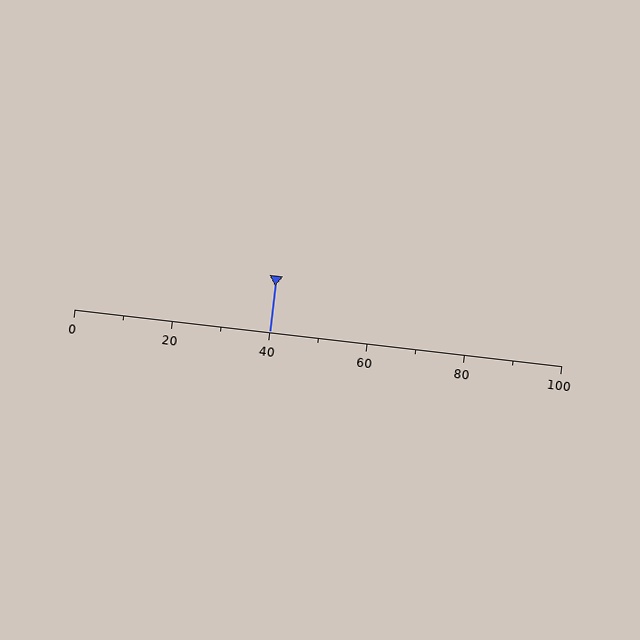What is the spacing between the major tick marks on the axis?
The major ticks are spaced 20 apart.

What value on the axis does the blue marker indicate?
The marker indicates approximately 40.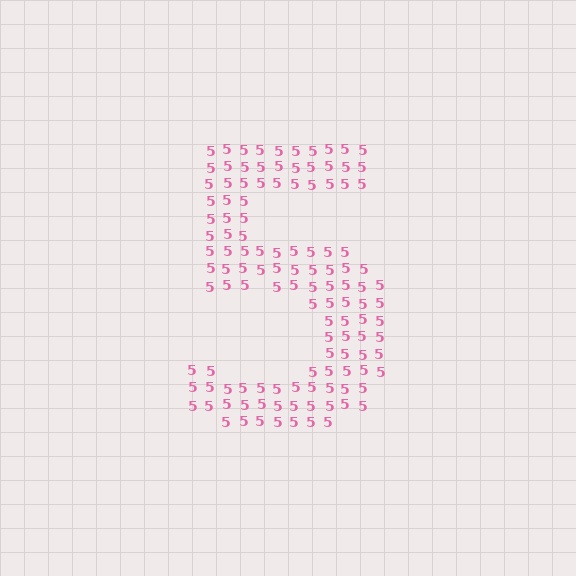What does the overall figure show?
The overall figure shows the digit 5.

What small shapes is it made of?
It is made of small digit 5's.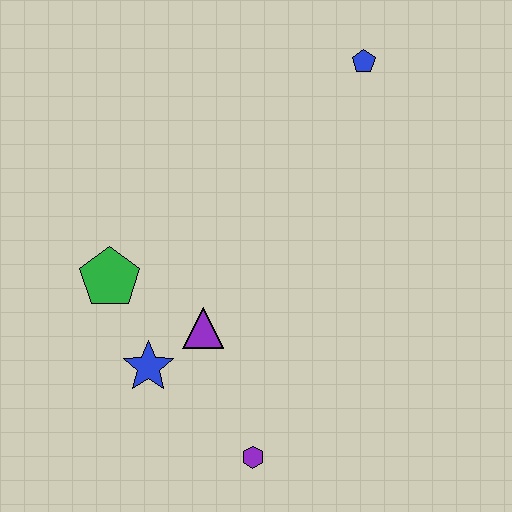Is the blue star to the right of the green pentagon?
Yes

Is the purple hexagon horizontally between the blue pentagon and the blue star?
Yes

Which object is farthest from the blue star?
The blue pentagon is farthest from the blue star.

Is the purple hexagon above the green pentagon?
No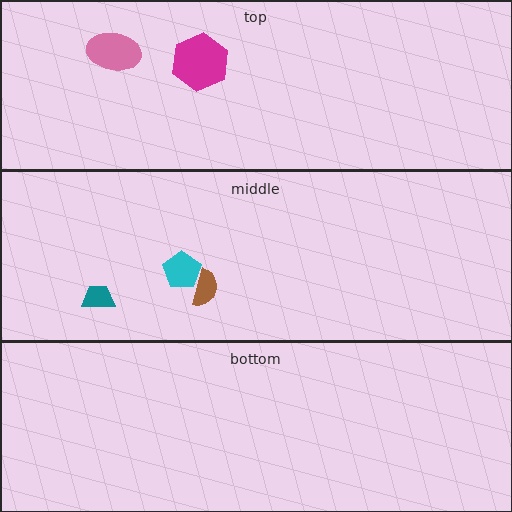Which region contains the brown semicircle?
The middle region.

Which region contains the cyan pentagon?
The middle region.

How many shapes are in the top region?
2.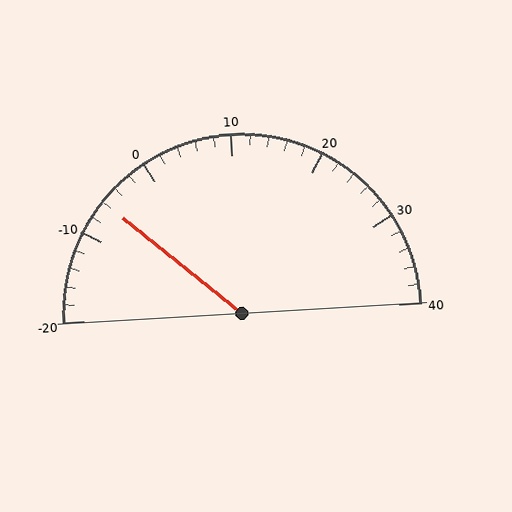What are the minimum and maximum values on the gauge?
The gauge ranges from -20 to 40.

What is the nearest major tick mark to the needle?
The nearest major tick mark is -10.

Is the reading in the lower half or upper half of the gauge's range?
The reading is in the lower half of the range (-20 to 40).